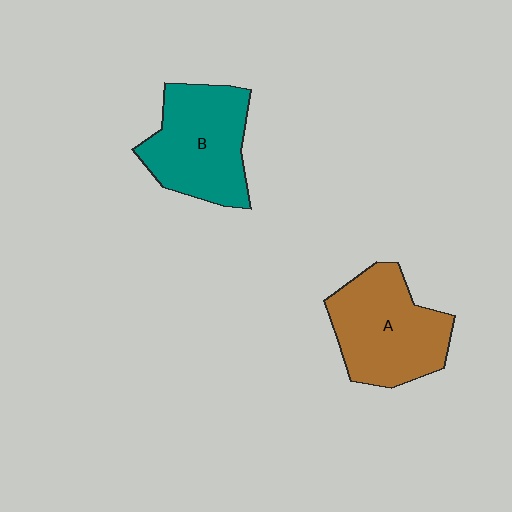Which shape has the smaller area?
Shape B (teal).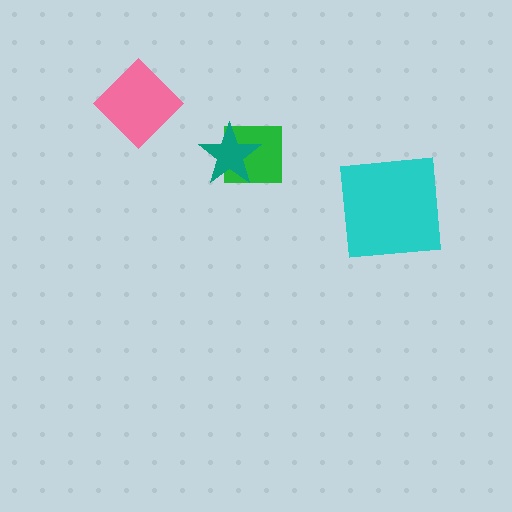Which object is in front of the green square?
The teal star is in front of the green square.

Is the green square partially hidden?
Yes, it is partially covered by another shape.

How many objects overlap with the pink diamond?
0 objects overlap with the pink diamond.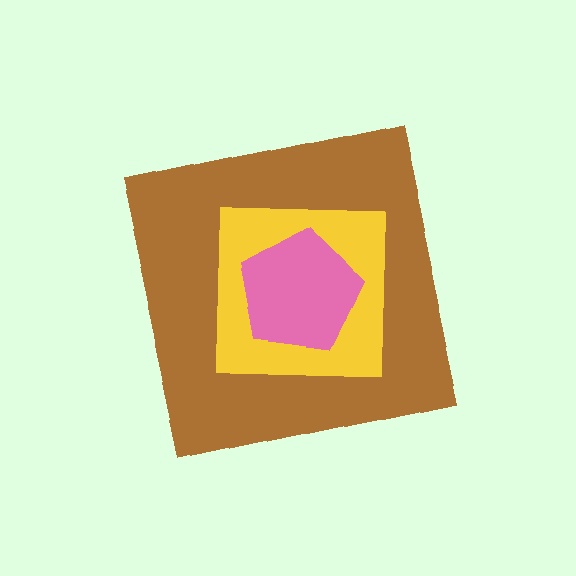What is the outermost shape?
The brown square.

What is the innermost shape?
The pink pentagon.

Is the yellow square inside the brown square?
Yes.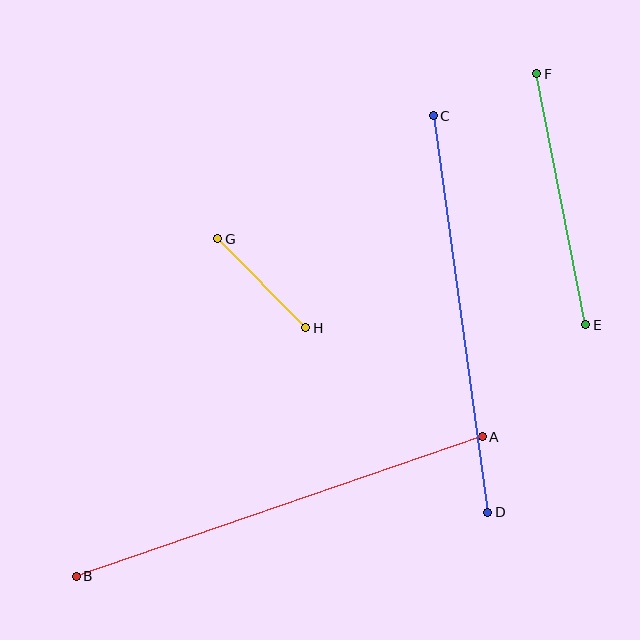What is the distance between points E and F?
The distance is approximately 256 pixels.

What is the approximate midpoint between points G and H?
The midpoint is at approximately (262, 283) pixels.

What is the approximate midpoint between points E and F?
The midpoint is at approximately (561, 199) pixels.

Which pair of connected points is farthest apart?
Points A and B are farthest apart.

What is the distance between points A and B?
The distance is approximately 429 pixels.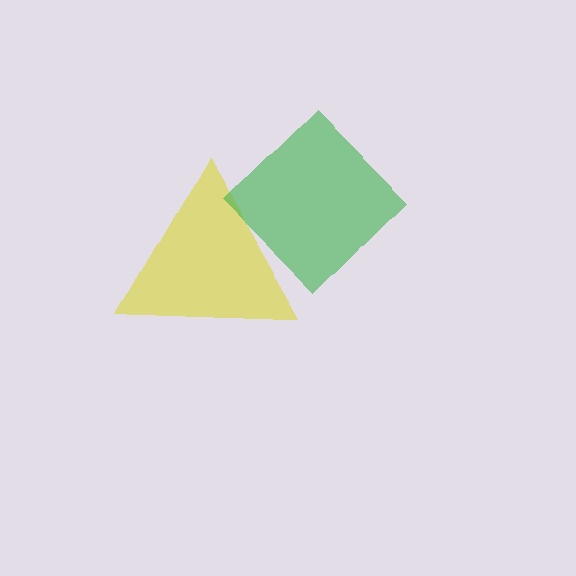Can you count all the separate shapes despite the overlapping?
Yes, there are 2 separate shapes.